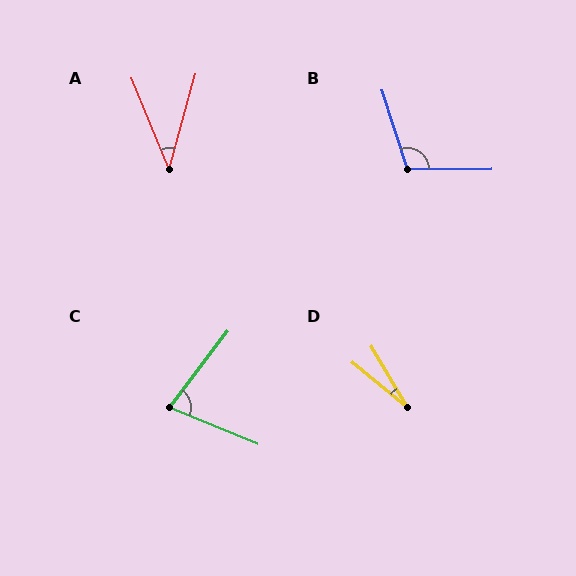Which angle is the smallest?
D, at approximately 20 degrees.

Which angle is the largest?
B, at approximately 108 degrees.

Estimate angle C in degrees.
Approximately 75 degrees.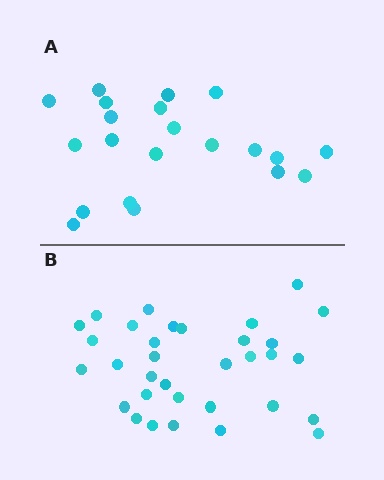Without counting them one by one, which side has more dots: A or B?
Region B (the bottom region) has more dots.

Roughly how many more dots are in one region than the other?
Region B has roughly 12 or so more dots than region A.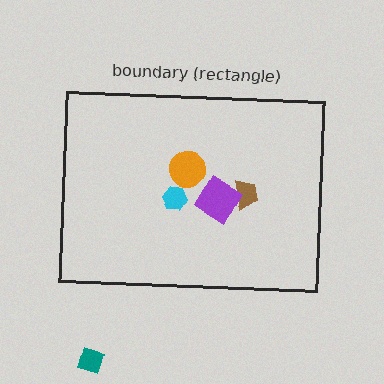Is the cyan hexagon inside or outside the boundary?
Inside.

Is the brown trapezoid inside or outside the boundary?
Inside.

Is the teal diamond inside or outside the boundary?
Outside.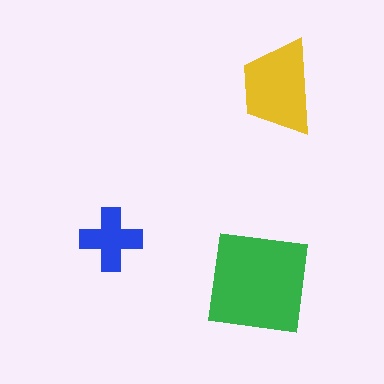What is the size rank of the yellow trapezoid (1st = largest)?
2nd.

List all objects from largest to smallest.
The green square, the yellow trapezoid, the blue cross.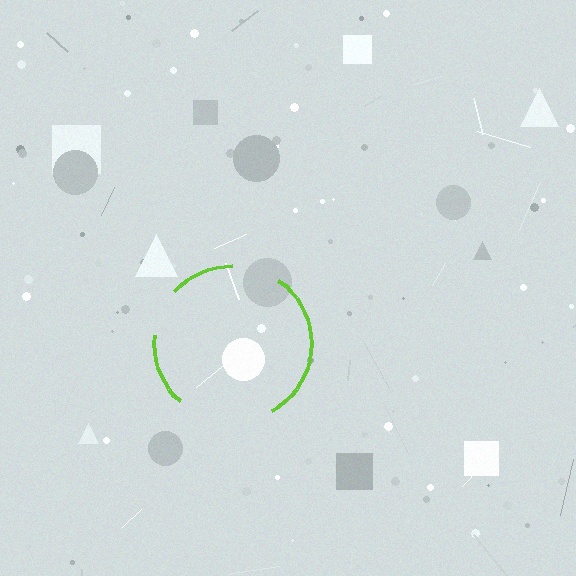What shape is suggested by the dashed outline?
The dashed outline suggests a circle.